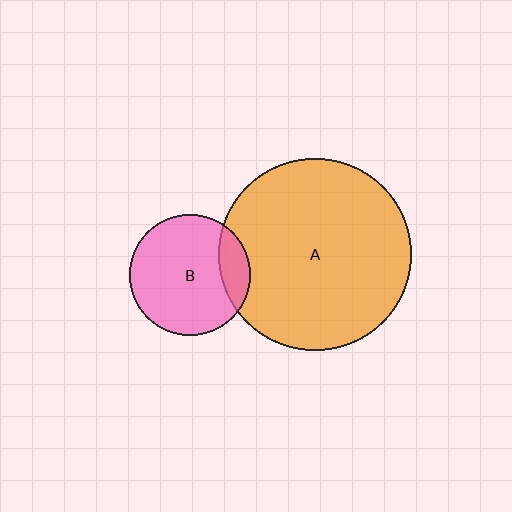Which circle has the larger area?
Circle A (orange).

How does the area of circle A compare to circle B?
Approximately 2.5 times.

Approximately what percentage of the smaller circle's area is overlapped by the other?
Approximately 15%.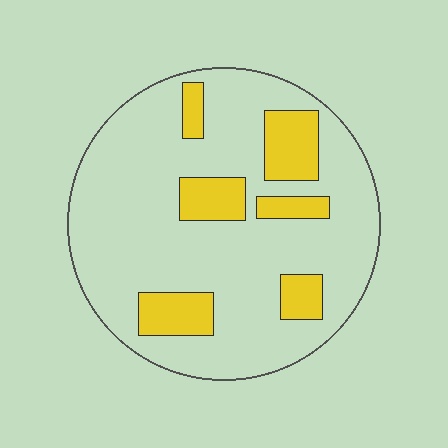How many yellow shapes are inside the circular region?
6.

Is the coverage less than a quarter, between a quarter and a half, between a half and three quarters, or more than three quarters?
Less than a quarter.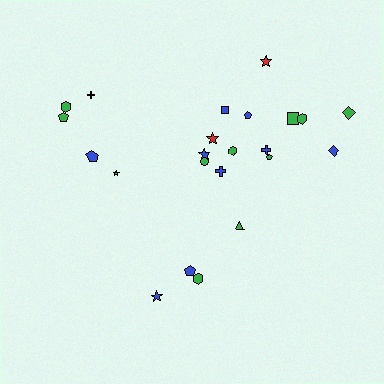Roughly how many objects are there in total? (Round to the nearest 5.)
Roughly 25 objects in total.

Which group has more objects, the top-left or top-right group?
The top-right group.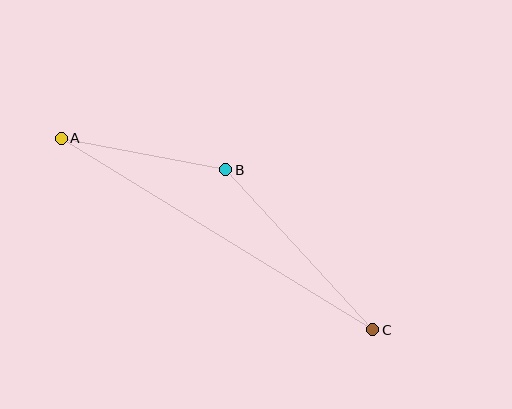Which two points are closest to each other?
Points A and B are closest to each other.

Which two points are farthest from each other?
Points A and C are farthest from each other.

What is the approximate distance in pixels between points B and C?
The distance between B and C is approximately 217 pixels.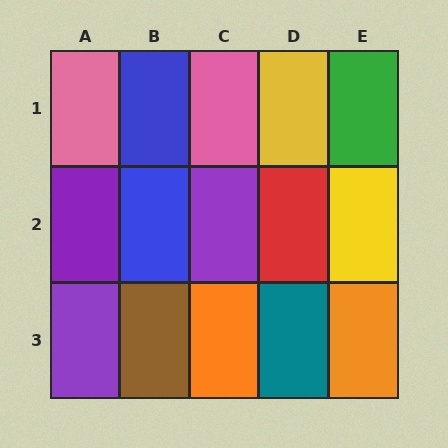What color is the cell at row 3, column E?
Orange.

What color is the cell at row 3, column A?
Purple.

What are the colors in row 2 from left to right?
Purple, blue, purple, red, yellow.